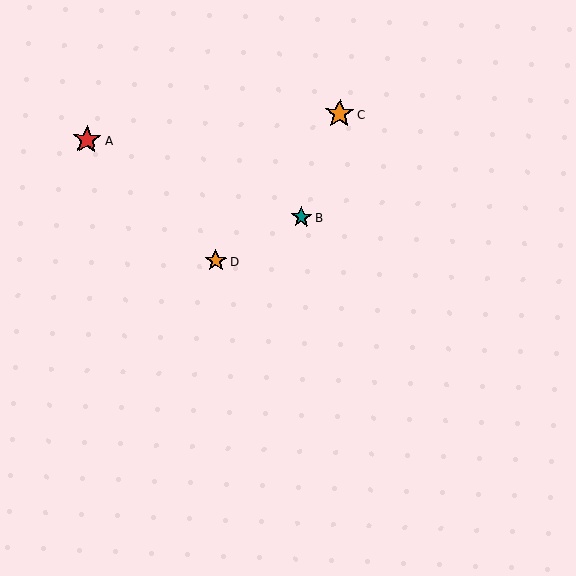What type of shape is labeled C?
Shape C is an orange star.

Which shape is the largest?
The orange star (labeled C) is the largest.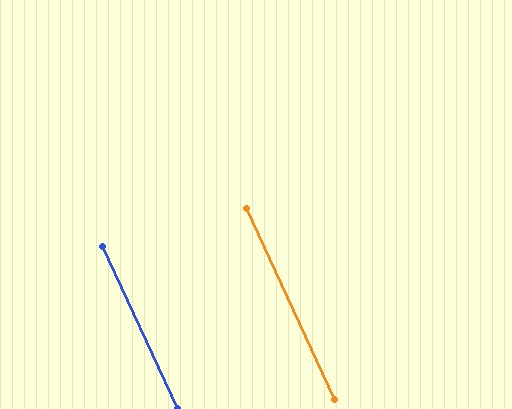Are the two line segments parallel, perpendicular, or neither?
Parallel — their directions differ by only 0.1°.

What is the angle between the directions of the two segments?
Approximately 0 degrees.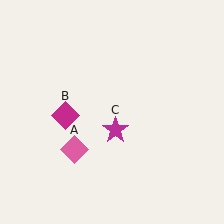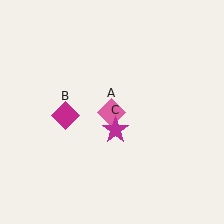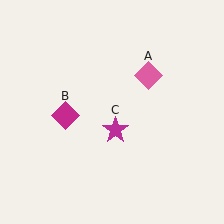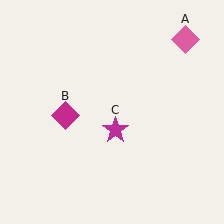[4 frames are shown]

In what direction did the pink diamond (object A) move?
The pink diamond (object A) moved up and to the right.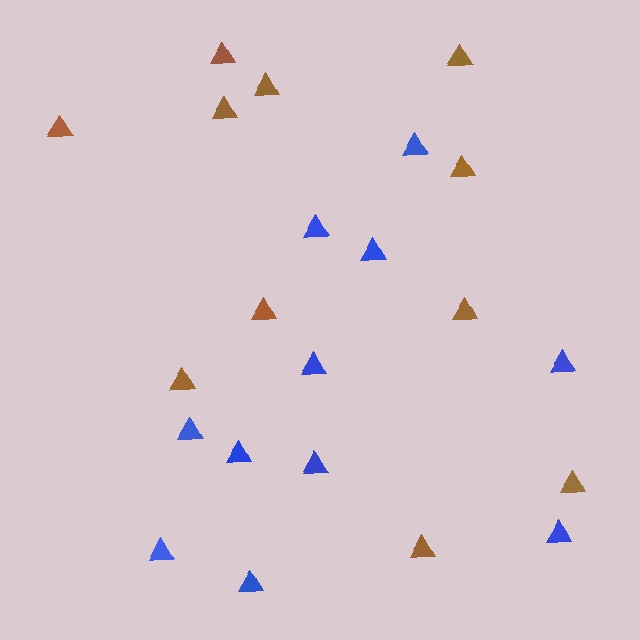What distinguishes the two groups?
There are 2 groups: one group of brown triangles (11) and one group of blue triangles (11).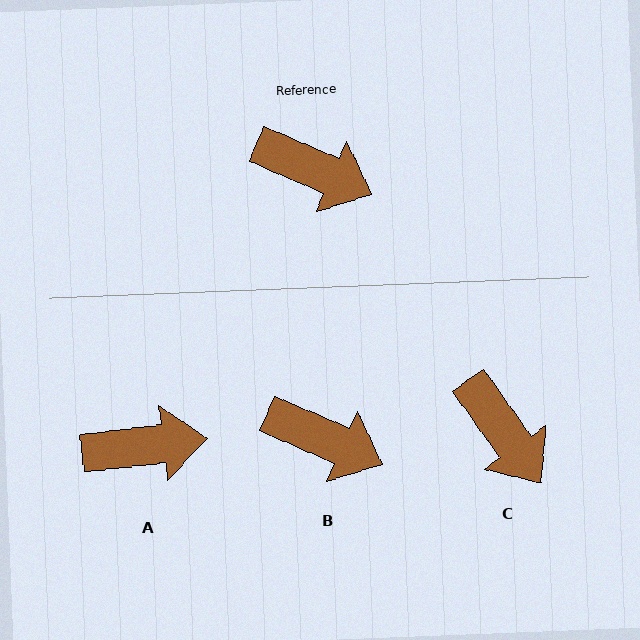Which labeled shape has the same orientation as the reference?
B.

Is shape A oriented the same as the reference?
No, it is off by about 30 degrees.